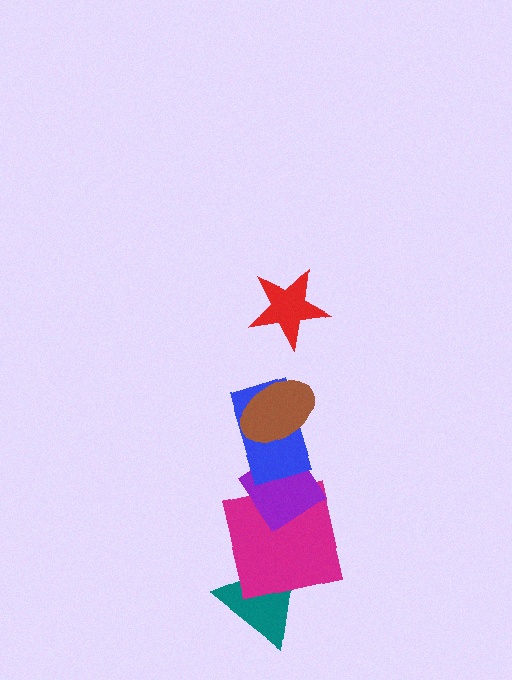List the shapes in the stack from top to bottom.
From top to bottom: the red star, the brown ellipse, the blue rectangle, the purple diamond, the magenta square, the teal triangle.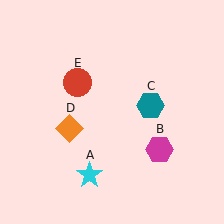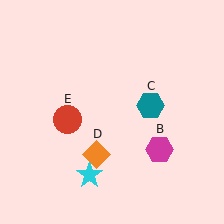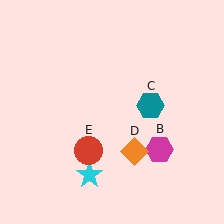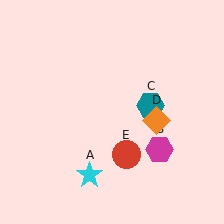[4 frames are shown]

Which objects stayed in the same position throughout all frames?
Cyan star (object A) and magenta hexagon (object B) and teal hexagon (object C) remained stationary.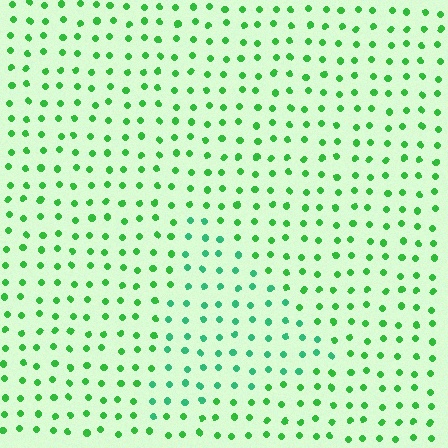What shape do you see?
I see a triangle.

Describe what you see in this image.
The image is filled with small green elements in a uniform arrangement. A triangle-shaped region is visible where the elements are tinted to a slightly different hue, forming a subtle color boundary.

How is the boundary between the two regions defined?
The boundary is defined purely by a slight shift in hue (about 27 degrees). Spacing, size, and orientation are identical on both sides.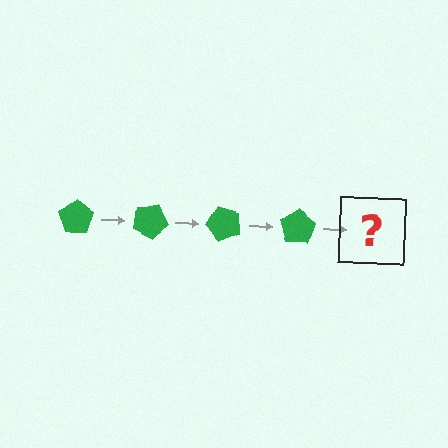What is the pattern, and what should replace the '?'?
The pattern is that the pentagon rotates 25 degrees each step. The '?' should be a green pentagon rotated 100 degrees.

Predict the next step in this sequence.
The next step is a green pentagon rotated 100 degrees.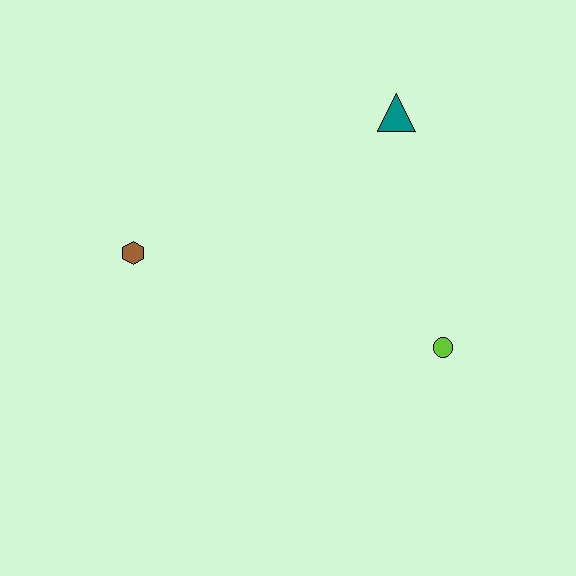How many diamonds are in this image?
There are no diamonds.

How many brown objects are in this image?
There is 1 brown object.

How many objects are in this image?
There are 3 objects.